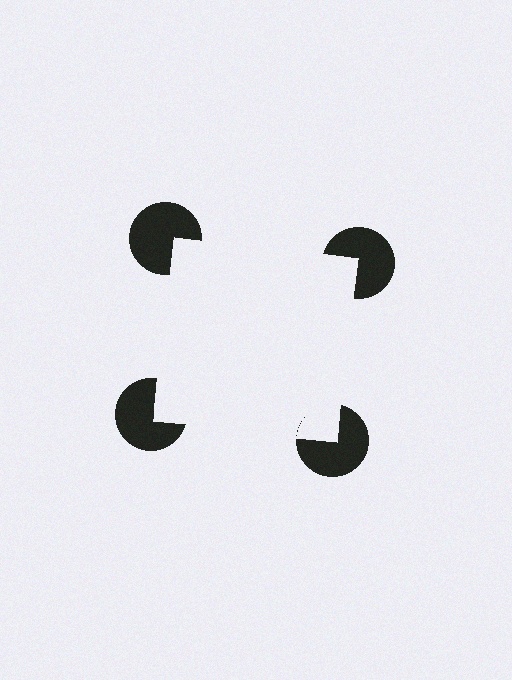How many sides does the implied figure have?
4 sides.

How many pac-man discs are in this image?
There are 4 — one at each vertex of the illusory square.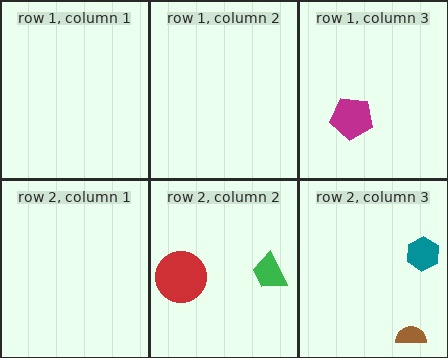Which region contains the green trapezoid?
The row 2, column 2 region.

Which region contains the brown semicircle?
The row 2, column 3 region.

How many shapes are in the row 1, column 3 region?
1.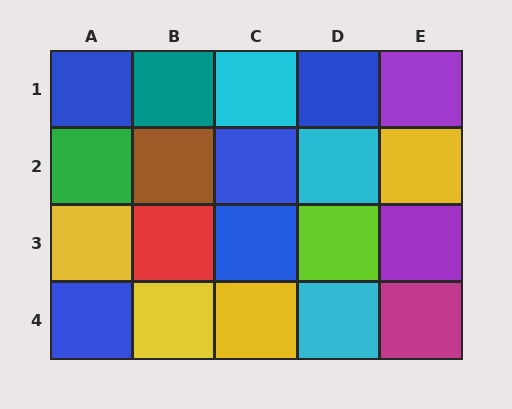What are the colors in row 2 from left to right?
Green, brown, blue, cyan, yellow.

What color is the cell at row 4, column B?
Yellow.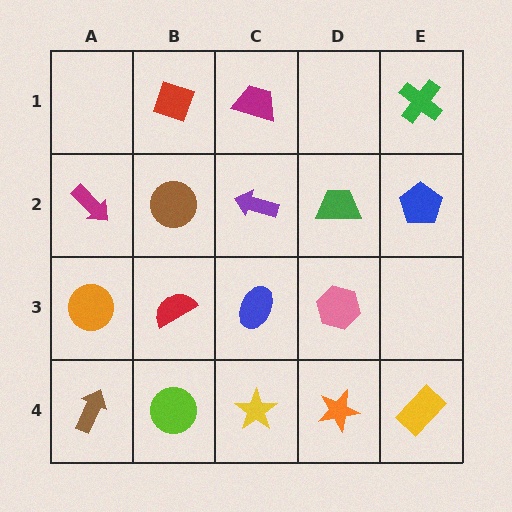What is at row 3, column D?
A pink hexagon.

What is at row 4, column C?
A yellow star.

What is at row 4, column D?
An orange star.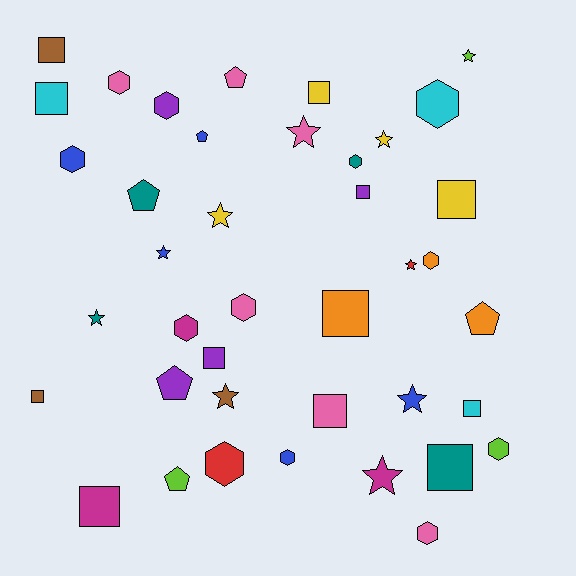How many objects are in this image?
There are 40 objects.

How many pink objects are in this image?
There are 6 pink objects.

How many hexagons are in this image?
There are 12 hexagons.